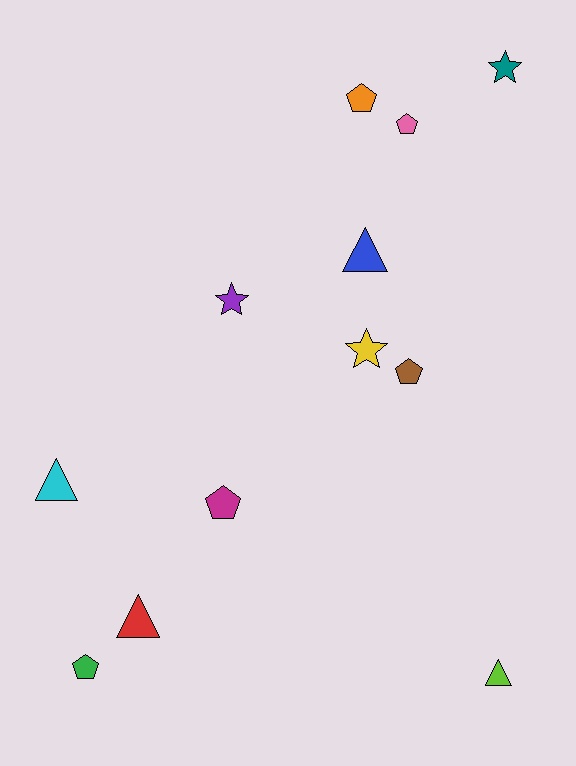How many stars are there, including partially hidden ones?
There are 3 stars.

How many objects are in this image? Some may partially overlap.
There are 12 objects.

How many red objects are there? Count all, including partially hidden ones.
There is 1 red object.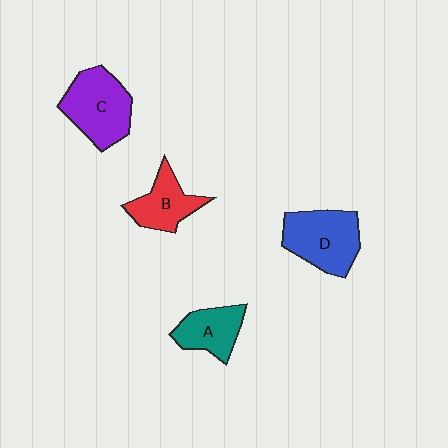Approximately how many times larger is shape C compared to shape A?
Approximately 1.5 times.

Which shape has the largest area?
Shape C (purple).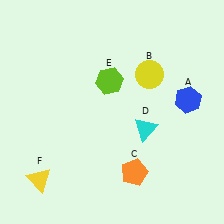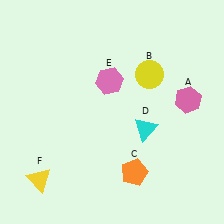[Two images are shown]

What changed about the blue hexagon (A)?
In Image 1, A is blue. In Image 2, it changed to pink.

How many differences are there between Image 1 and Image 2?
There are 2 differences between the two images.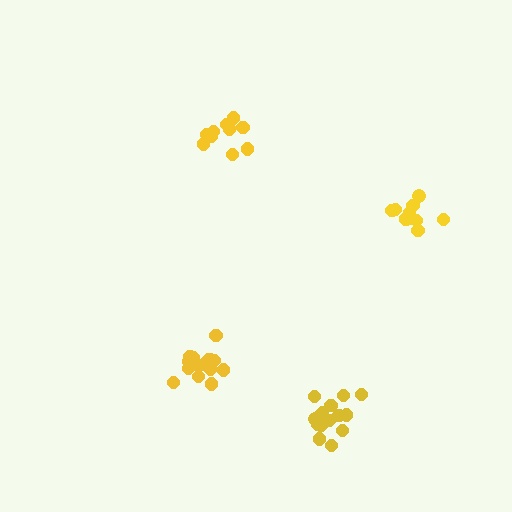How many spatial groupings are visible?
There are 4 spatial groupings.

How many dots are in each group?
Group 1: 10 dots, Group 2: 15 dots, Group 3: 15 dots, Group 4: 11 dots (51 total).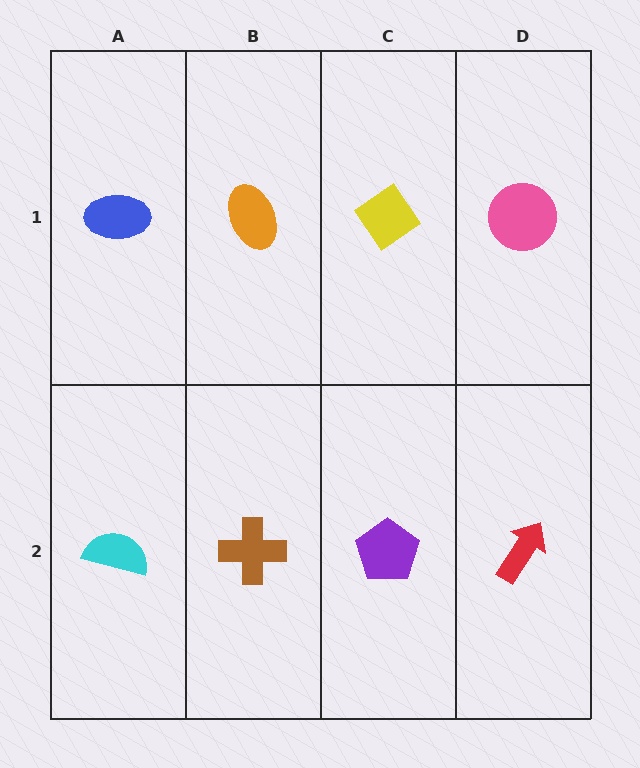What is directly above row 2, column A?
A blue ellipse.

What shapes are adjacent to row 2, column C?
A yellow diamond (row 1, column C), a brown cross (row 2, column B), a red arrow (row 2, column D).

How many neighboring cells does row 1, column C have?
3.